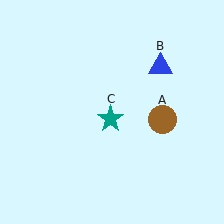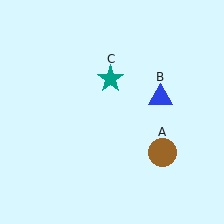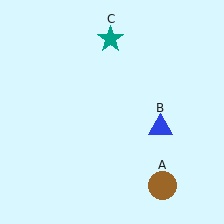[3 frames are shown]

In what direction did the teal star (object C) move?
The teal star (object C) moved up.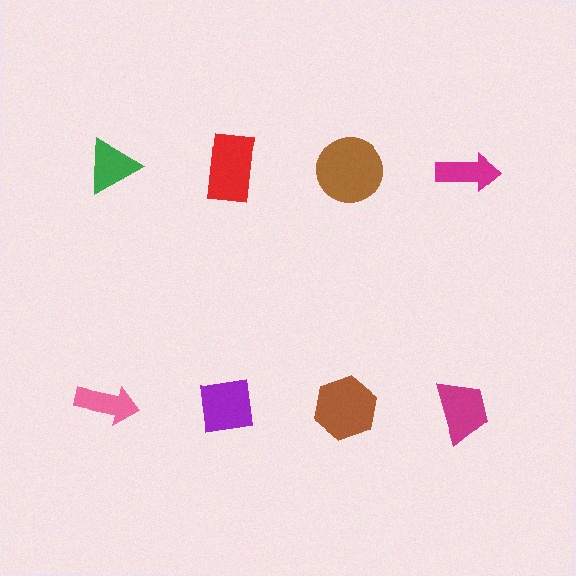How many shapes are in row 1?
4 shapes.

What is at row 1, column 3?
A brown circle.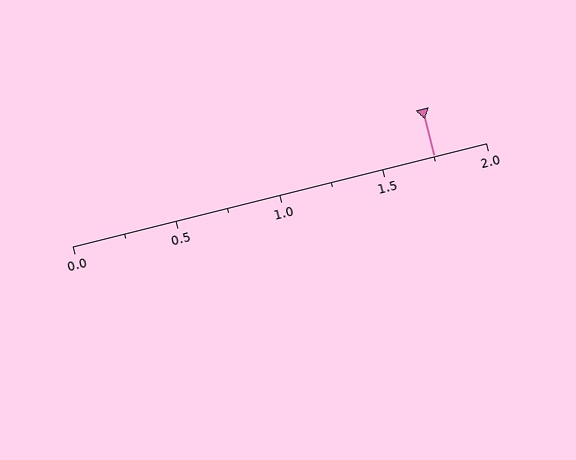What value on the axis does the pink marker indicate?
The marker indicates approximately 1.75.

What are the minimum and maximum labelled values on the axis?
The axis runs from 0.0 to 2.0.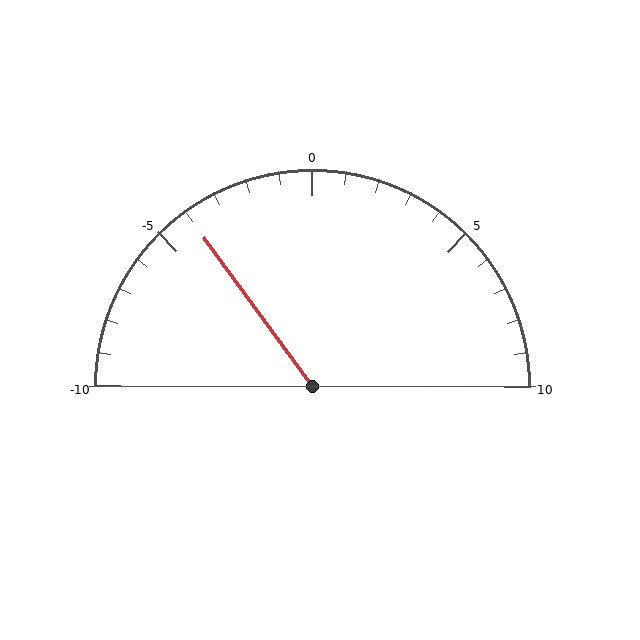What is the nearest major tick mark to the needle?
The nearest major tick mark is -5.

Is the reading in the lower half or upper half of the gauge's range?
The reading is in the lower half of the range (-10 to 10).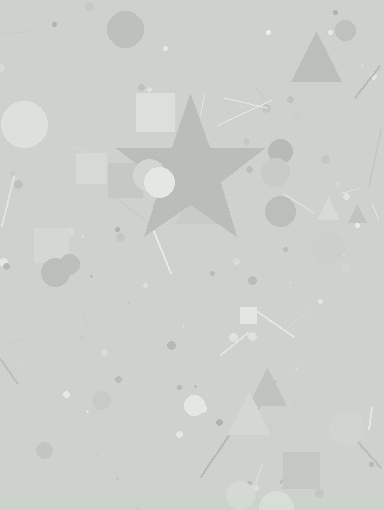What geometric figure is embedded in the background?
A star is embedded in the background.